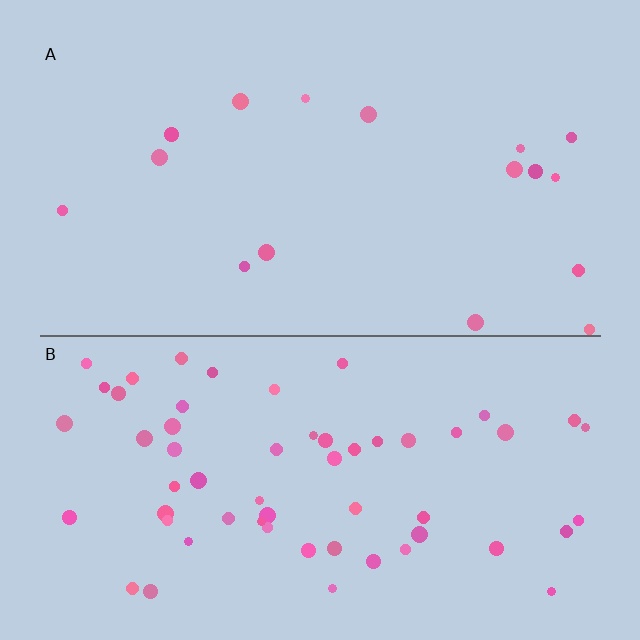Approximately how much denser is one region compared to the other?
Approximately 3.5× — region B over region A.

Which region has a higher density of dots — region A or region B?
B (the bottom).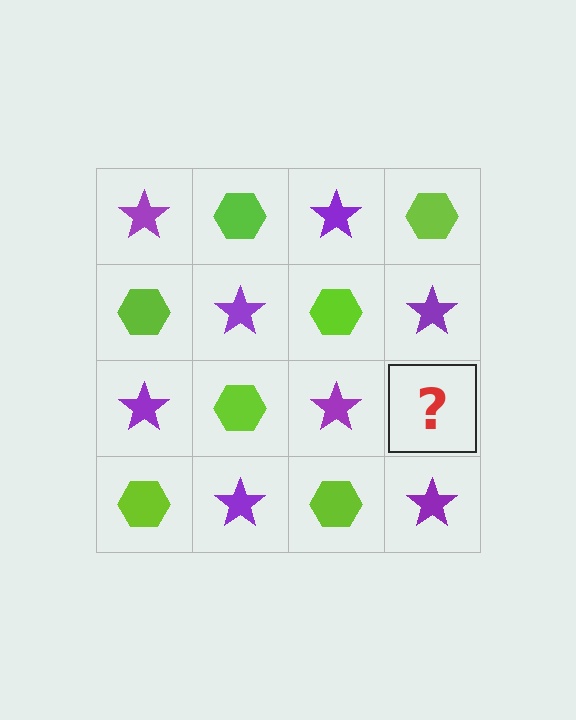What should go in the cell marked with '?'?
The missing cell should contain a lime hexagon.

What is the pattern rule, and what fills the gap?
The rule is that it alternates purple star and lime hexagon in a checkerboard pattern. The gap should be filled with a lime hexagon.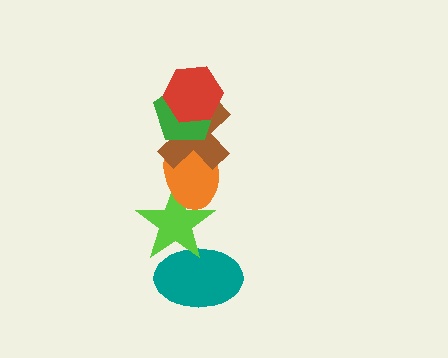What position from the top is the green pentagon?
The green pentagon is 2nd from the top.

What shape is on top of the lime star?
The orange ellipse is on top of the lime star.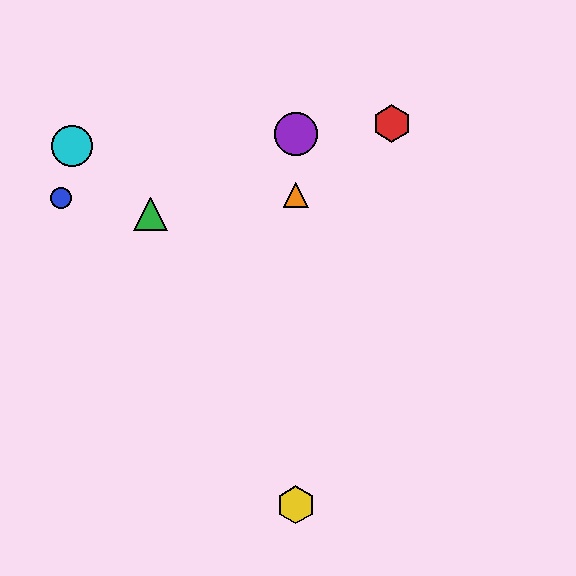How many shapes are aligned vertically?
3 shapes (the yellow hexagon, the purple circle, the orange triangle) are aligned vertically.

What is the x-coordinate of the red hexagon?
The red hexagon is at x≈392.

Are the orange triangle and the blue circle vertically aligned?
No, the orange triangle is at x≈296 and the blue circle is at x≈61.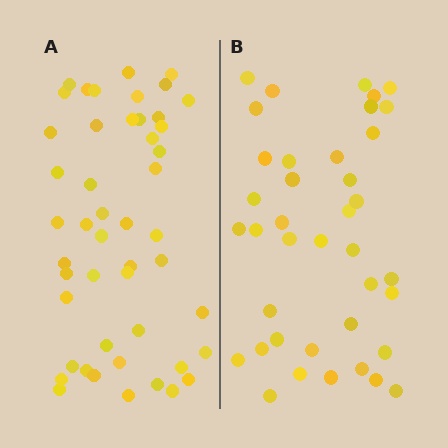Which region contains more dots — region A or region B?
Region A (the left region) has more dots.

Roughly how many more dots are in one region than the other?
Region A has roughly 8 or so more dots than region B.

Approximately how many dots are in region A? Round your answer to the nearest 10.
About 50 dots. (The exact count is 48, which rounds to 50.)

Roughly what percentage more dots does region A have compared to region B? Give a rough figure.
About 25% more.